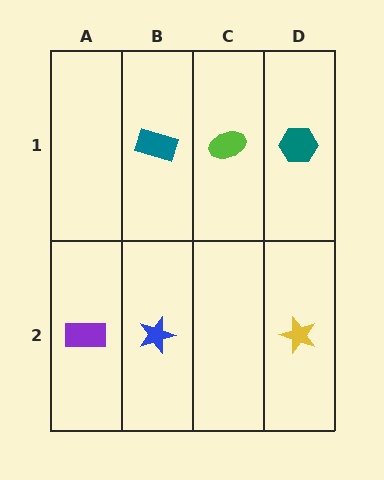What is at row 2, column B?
A blue star.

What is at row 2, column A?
A purple rectangle.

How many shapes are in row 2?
3 shapes.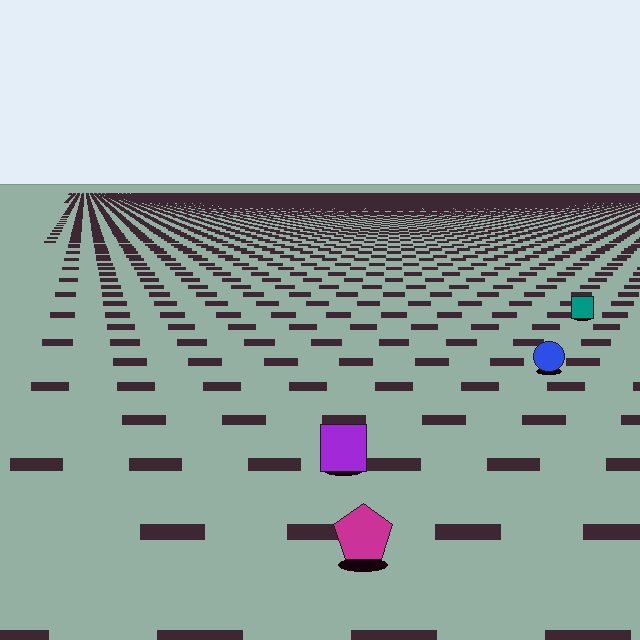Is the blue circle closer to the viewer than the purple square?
No. The purple square is closer — you can tell from the texture gradient: the ground texture is coarser near it.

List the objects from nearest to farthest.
From nearest to farthest: the magenta pentagon, the purple square, the blue circle, the teal square.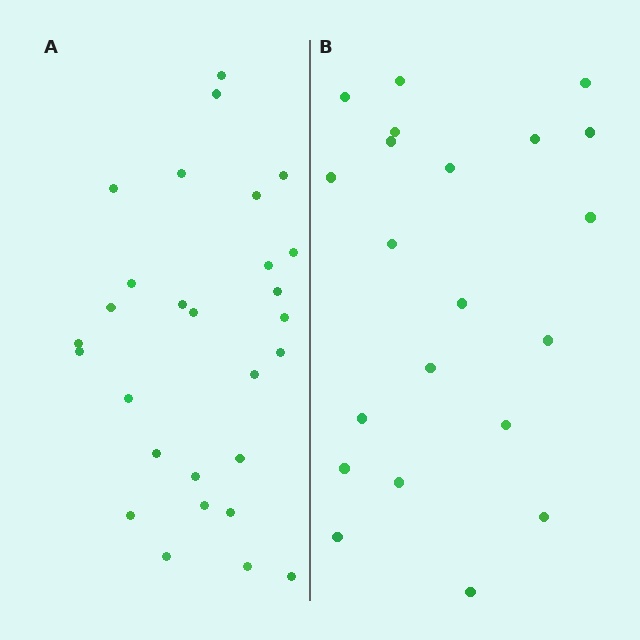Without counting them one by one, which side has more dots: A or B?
Region A (the left region) has more dots.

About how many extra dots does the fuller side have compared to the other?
Region A has roughly 8 or so more dots than region B.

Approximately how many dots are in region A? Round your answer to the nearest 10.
About 30 dots. (The exact count is 28, which rounds to 30.)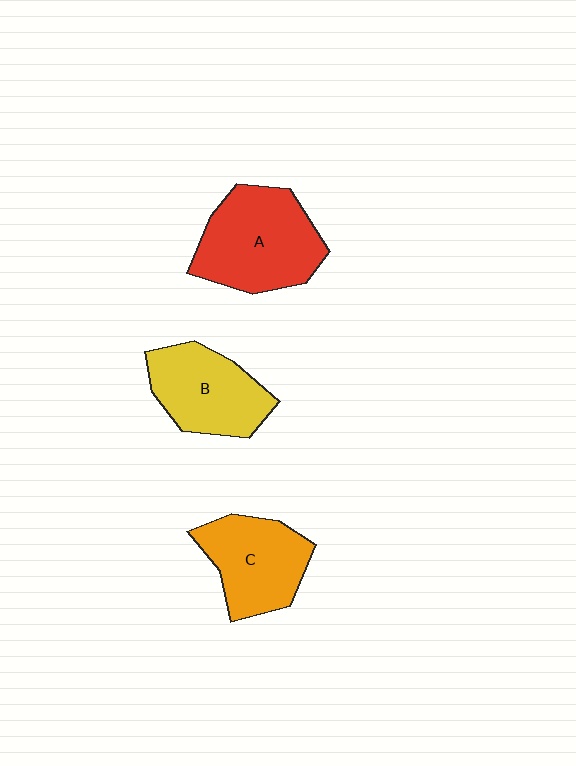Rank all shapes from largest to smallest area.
From largest to smallest: A (red), B (yellow), C (orange).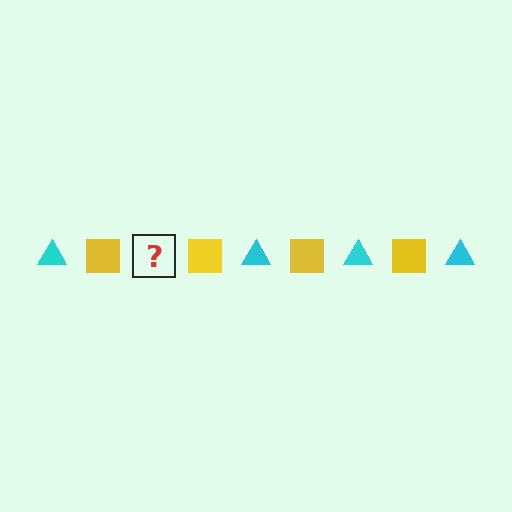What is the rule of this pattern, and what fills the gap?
The rule is that the pattern alternates between cyan triangle and yellow square. The gap should be filled with a cyan triangle.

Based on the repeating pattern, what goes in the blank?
The blank should be a cyan triangle.